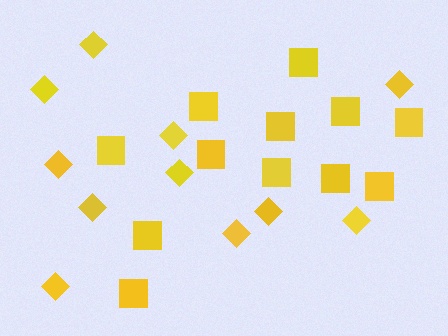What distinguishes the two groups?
There are 2 groups: one group of squares (12) and one group of diamonds (11).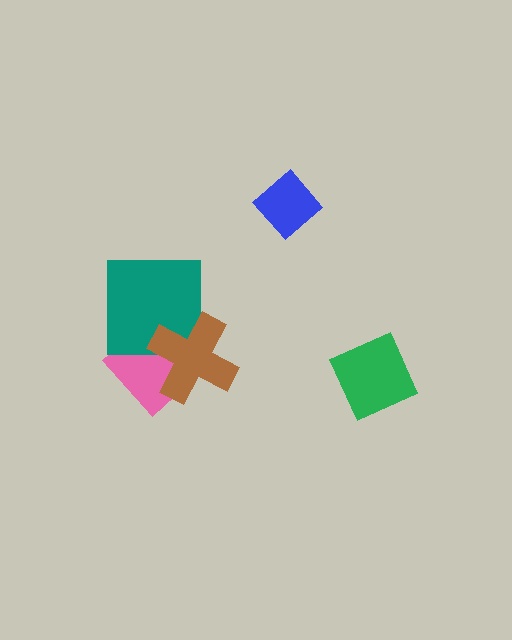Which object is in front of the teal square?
The brown cross is in front of the teal square.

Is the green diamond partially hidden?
No, no other shape covers it.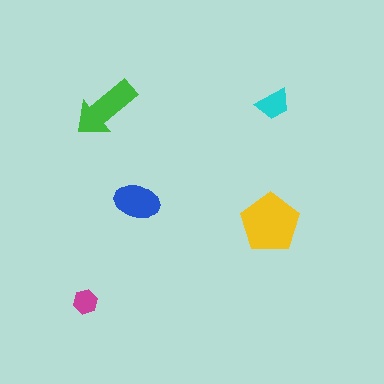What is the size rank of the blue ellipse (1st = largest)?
3rd.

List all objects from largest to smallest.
The yellow pentagon, the green arrow, the blue ellipse, the cyan trapezoid, the magenta hexagon.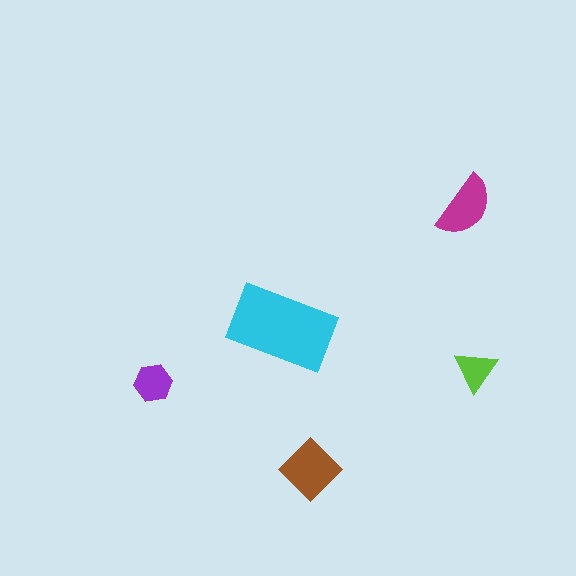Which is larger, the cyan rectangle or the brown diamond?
The cyan rectangle.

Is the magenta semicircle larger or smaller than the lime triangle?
Larger.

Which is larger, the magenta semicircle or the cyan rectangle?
The cyan rectangle.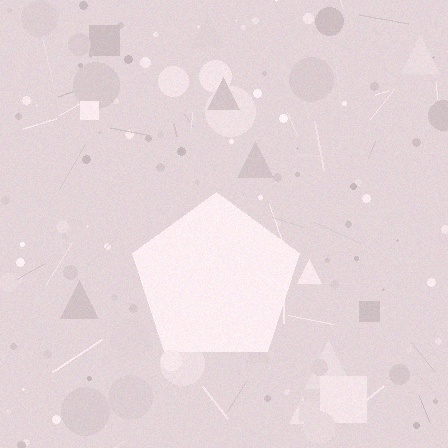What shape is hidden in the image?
A pentagon is hidden in the image.